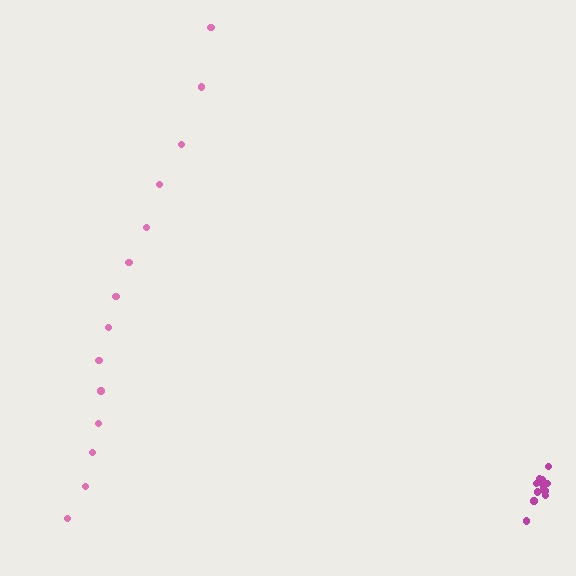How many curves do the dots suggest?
There are 2 distinct paths.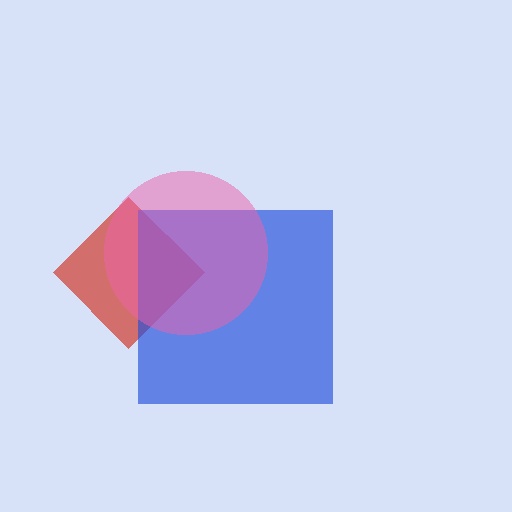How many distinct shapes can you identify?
There are 3 distinct shapes: a red diamond, a blue square, a pink circle.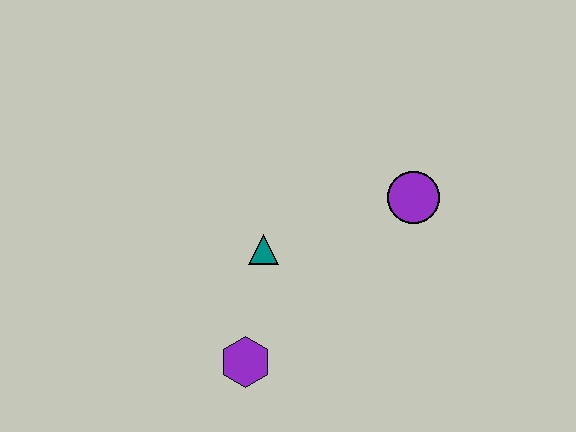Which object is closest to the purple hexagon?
The teal triangle is closest to the purple hexagon.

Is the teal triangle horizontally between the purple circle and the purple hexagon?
Yes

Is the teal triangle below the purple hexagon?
No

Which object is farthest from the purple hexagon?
The purple circle is farthest from the purple hexagon.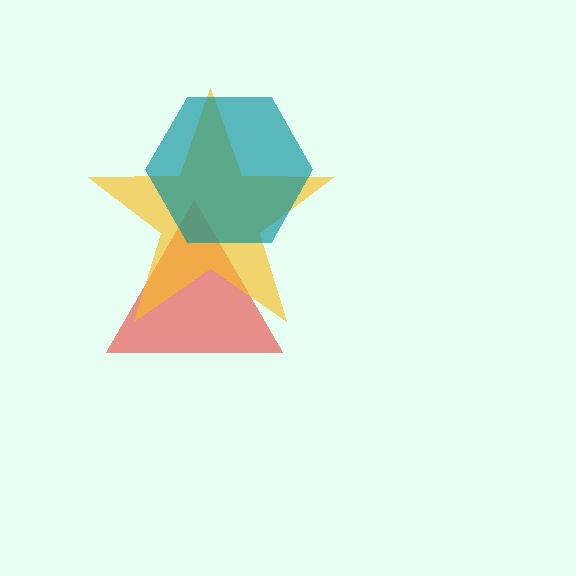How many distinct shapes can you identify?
There are 3 distinct shapes: a red triangle, a yellow star, a teal hexagon.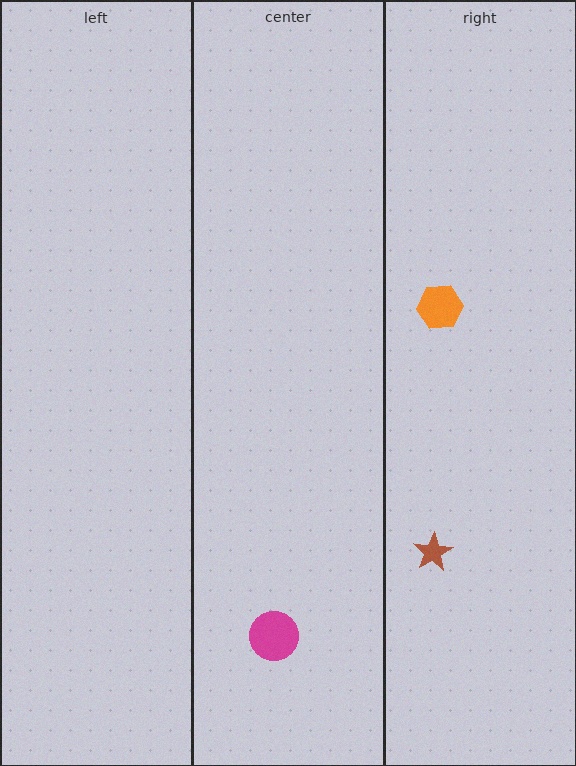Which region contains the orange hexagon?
The right region.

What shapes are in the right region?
The brown star, the orange hexagon.